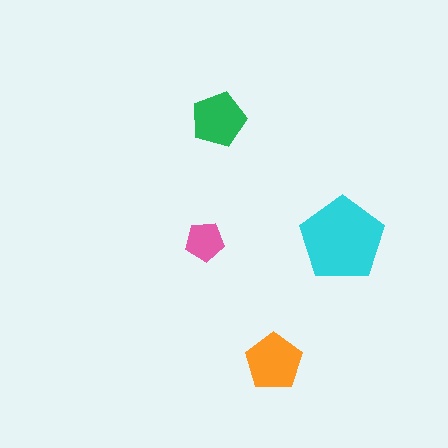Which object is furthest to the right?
The cyan pentagon is rightmost.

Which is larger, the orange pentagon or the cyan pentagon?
The cyan one.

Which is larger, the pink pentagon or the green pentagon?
The green one.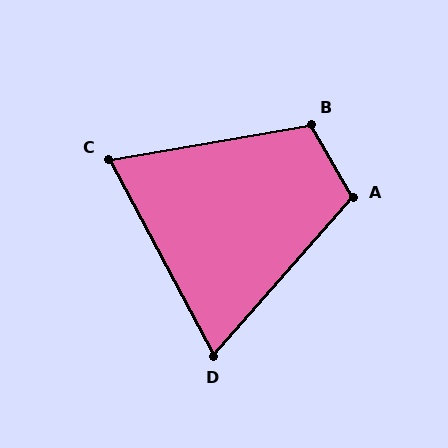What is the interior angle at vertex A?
Approximately 108 degrees (obtuse).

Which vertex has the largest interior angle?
B, at approximately 110 degrees.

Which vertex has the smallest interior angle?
D, at approximately 70 degrees.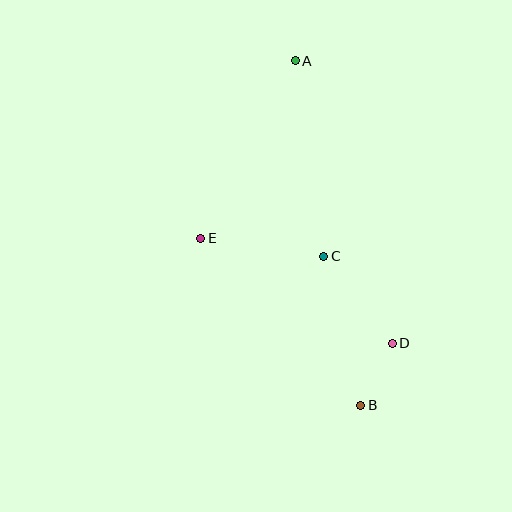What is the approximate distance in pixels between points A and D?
The distance between A and D is approximately 299 pixels.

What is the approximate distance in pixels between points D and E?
The distance between D and E is approximately 218 pixels.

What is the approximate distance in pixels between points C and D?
The distance between C and D is approximately 111 pixels.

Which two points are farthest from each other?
Points A and B are farthest from each other.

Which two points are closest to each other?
Points B and D are closest to each other.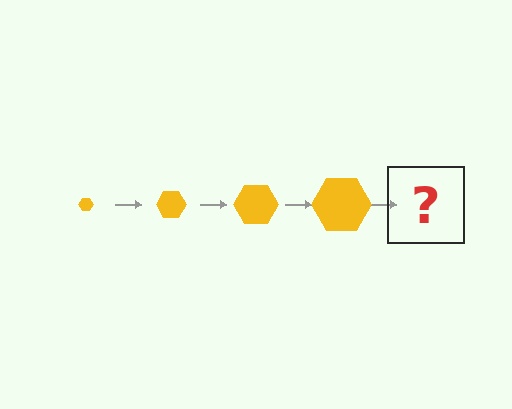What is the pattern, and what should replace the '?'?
The pattern is that the hexagon gets progressively larger each step. The '?' should be a yellow hexagon, larger than the previous one.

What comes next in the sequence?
The next element should be a yellow hexagon, larger than the previous one.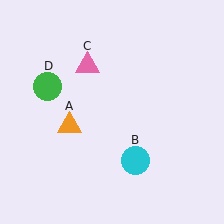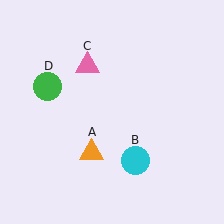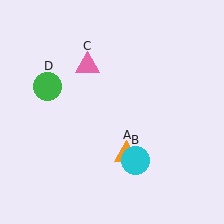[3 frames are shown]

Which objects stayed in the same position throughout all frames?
Cyan circle (object B) and pink triangle (object C) and green circle (object D) remained stationary.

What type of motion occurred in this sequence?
The orange triangle (object A) rotated counterclockwise around the center of the scene.